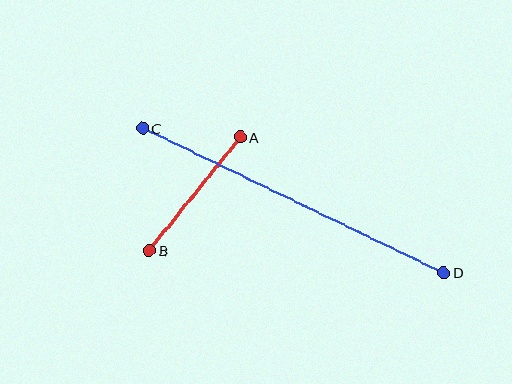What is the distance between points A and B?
The distance is approximately 145 pixels.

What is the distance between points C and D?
The distance is approximately 334 pixels.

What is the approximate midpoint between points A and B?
The midpoint is at approximately (195, 194) pixels.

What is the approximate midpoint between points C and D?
The midpoint is at approximately (293, 200) pixels.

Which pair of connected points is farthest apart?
Points C and D are farthest apart.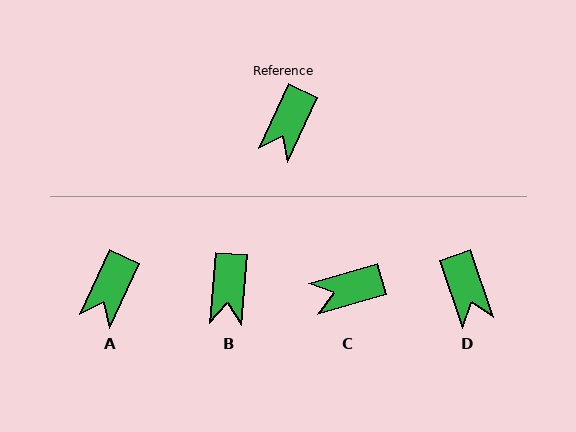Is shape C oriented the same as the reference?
No, it is off by about 50 degrees.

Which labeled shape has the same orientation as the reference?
A.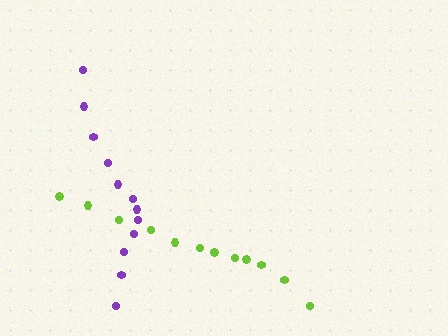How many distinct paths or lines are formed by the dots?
There are 2 distinct paths.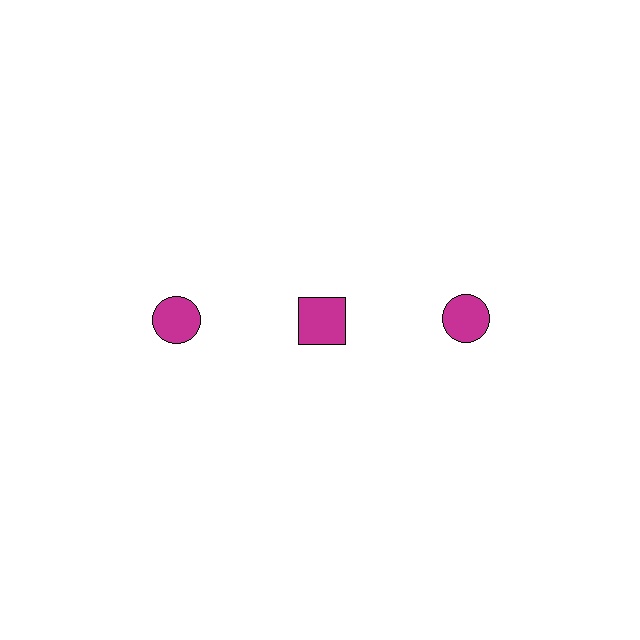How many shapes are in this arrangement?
There are 3 shapes arranged in a grid pattern.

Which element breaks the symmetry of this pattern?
The magenta square in the top row, second from left column breaks the symmetry. All other shapes are magenta circles.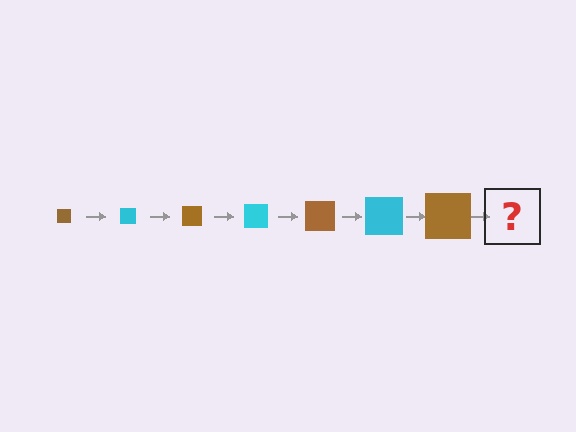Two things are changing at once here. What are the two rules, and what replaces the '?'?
The two rules are that the square grows larger each step and the color cycles through brown and cyan. The '?' should be a cyan square, larger than the previous one.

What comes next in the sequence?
The next element should be a cyan square, larger than the previous one.